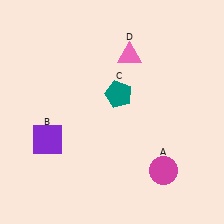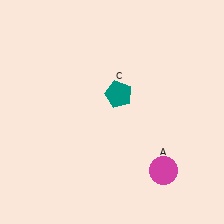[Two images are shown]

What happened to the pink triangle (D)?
The pink triangle (D) was removed in Image 2. It was in the top-right area of Image 1.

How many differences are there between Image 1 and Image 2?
There are 2 differences between the two images.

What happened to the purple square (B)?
The purple square (B) was removed in Image 2. It was in the bottom-left area of Image 1.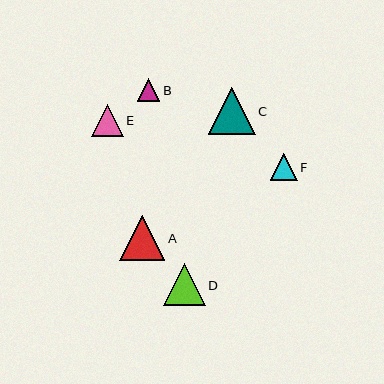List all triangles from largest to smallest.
From largest to smallest: C, A, D, E, F, B.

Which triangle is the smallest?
Triangle B is the smallest with a size of approximately 23 pixels.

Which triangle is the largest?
Triangle C is the largest with a size of approximately 47 pixels.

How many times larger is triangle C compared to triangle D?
Triangle C is approximately 1.1 times the size of triangle D.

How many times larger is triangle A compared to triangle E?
Triangle A is approximately 1.4 times the size of triangle E.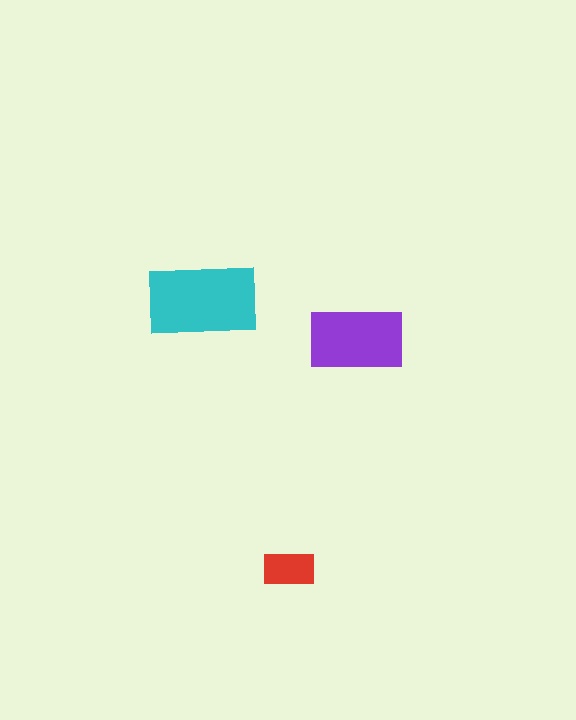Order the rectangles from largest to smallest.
the cyan one, the purple one, the red one.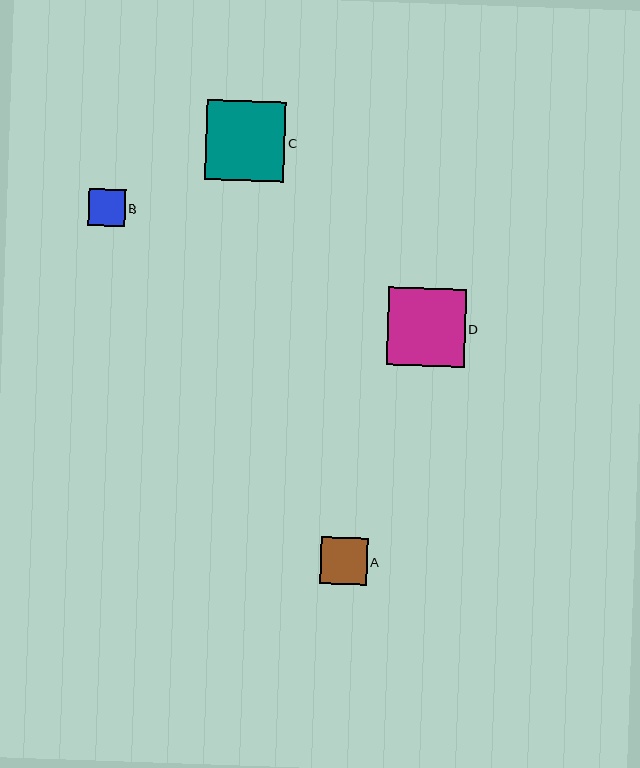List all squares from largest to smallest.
From largest to smallest: C, D, A, B.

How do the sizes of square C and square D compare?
Square C and square D are approximately the same size.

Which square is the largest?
Square C is the largest with a size of approximately 80 pixels.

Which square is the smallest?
Square B is the smallest with a size of approximately 37 pixels.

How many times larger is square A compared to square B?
Square A is approximately 1.3 times the size of square B.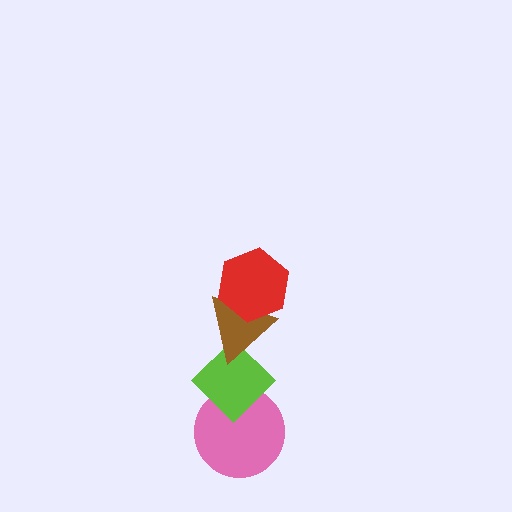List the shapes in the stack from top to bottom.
From top to bottom: the red hexagon, the brown triangle, the lime diamond, the pink circle.